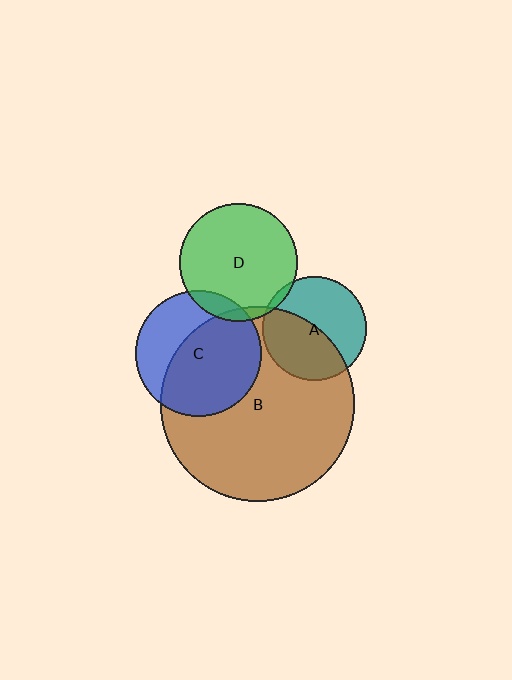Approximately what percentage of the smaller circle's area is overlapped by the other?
Approximately 5%.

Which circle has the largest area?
Circle B (brown).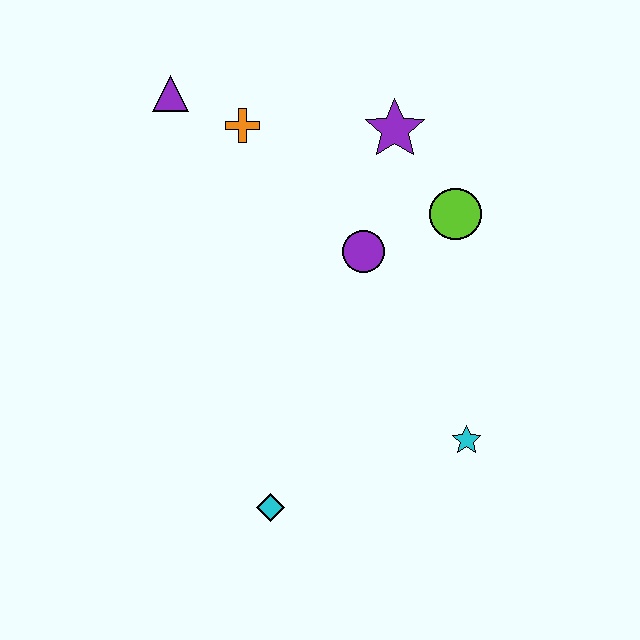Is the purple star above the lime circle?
Yes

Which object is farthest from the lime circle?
The cyan diamond is farthest from the lime circle.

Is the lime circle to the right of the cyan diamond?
Yes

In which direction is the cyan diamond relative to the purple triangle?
The cyan diamond is below the purple triangle.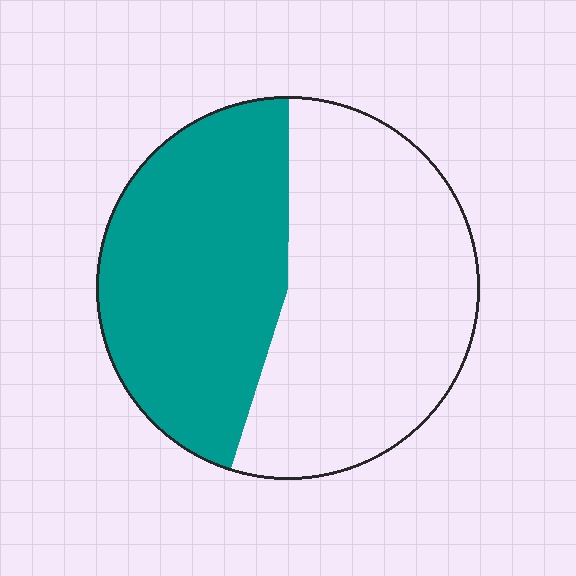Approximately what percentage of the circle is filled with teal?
Approximately 45%.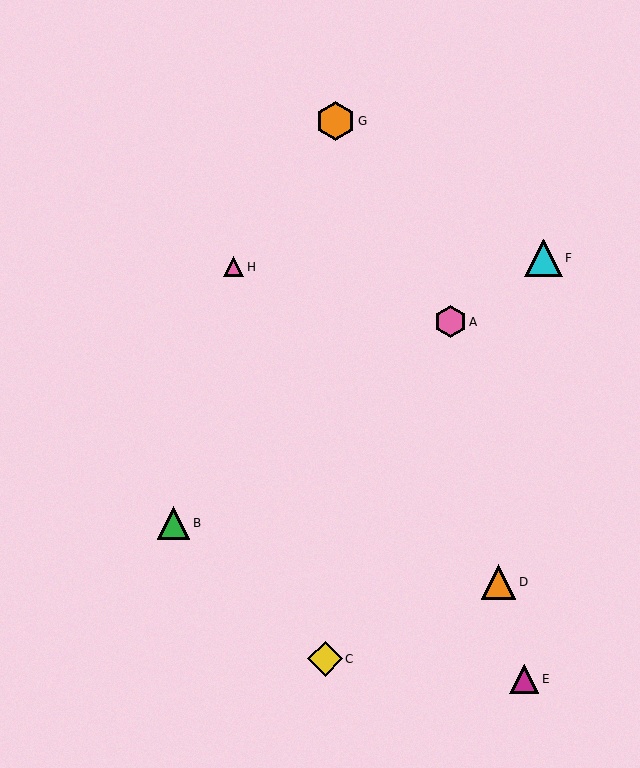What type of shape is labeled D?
Shape D is an orange triangle.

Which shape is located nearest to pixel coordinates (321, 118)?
The orange hexagon (labeled G) at (335, 121) is nearest to that location.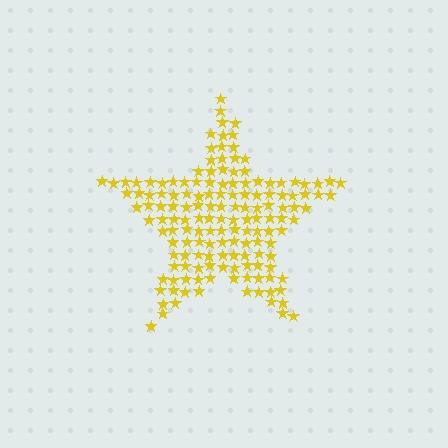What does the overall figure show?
The overall figure shows a star.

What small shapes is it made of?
It is made of small stars.